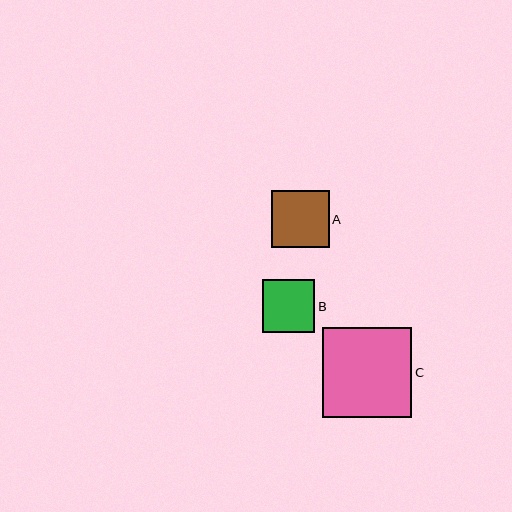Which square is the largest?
Square C is the largest with a size of approximately 90 pixels.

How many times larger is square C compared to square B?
Square C is approximately 1.7 times the size of square B.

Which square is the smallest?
Square B is the smallest with a size of approximately 53 pixels.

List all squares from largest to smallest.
From largest to smallest: C, A, B.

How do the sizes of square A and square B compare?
Square A and square B are approximately the same size.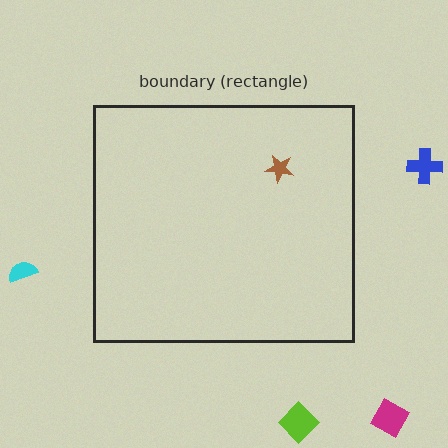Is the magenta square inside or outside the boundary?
Outside.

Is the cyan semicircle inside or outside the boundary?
Outside.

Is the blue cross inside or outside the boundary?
Outside.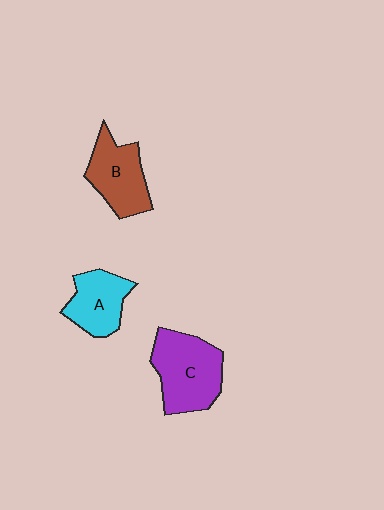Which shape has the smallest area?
Shape A (cyan).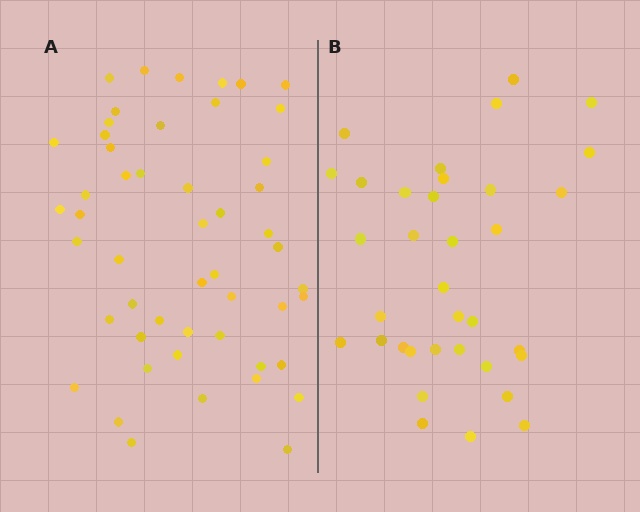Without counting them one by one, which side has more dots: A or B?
Region A (the left region) has more dots.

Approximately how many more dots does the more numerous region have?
Region A has approximately 15 more dots than region B.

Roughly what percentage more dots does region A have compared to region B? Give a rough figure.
About 45% more.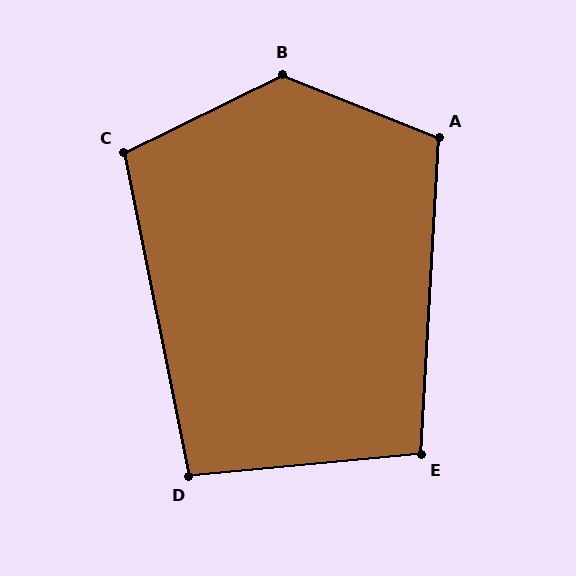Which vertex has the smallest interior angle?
D, at approximately 96 degrees.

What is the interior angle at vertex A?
Approximately 109 degrees (obtuse).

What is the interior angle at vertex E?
Approximately 99 degrees (obtuse).